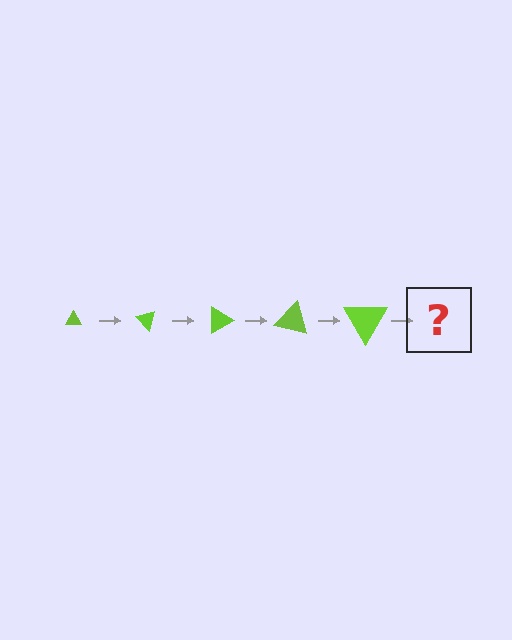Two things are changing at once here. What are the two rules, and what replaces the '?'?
The two rules are that the triangle grows larger each step and it rotates 45 degrees each step. The '?' should be a triangle, larger than the previous one and rotated 225 degrees from the start.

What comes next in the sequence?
The next element should be a triangle, larger than the previous one and rotated 225 degrees from the start.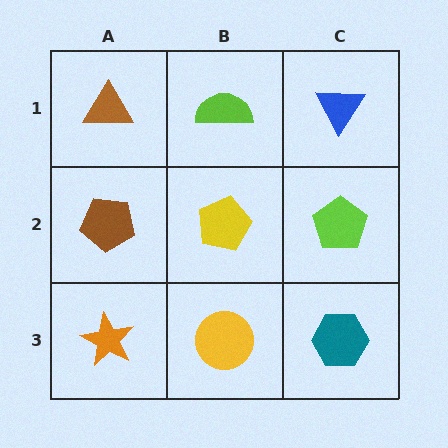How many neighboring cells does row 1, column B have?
3.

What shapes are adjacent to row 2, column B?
A lime semicircle (row 1, column B), a yellow circle (row 3, column B), a brown pentagon (row 2, column A), a lime pentagon (row 2, column C).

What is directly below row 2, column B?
A yellow circle.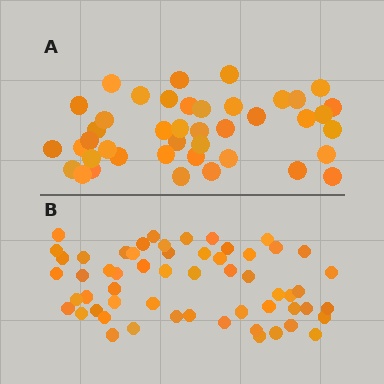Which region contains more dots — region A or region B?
Region B (the bottom region) has more dots.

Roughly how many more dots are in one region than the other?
Region B has approximately 15 more dots than region A.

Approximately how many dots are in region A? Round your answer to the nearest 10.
About 40 dots. (The exact count is 42, which rounds to 40.)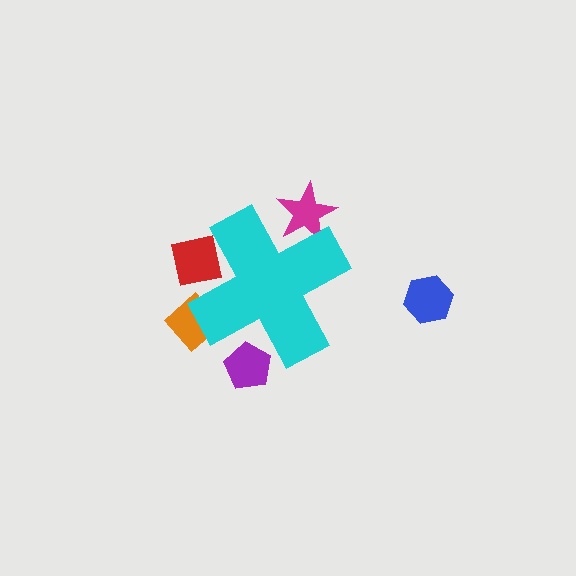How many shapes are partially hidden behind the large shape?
4 shapes are partially hidden.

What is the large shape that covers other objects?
A cyan cross.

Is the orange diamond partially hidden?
Yes, the orange diamond is partially hidden behind the cyan cross.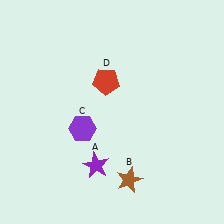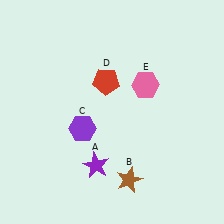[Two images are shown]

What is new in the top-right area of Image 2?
A pink hexagon (E) was added in the top-right area of Image 2.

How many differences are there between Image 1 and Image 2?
There is 1 difference between the two images.